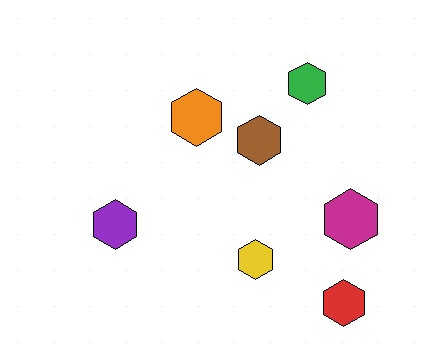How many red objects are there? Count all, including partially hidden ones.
There is 1 red object.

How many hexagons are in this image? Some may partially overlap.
There are 7 hexagons.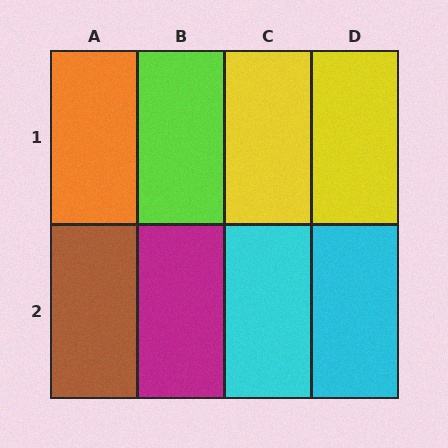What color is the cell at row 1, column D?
Yellow.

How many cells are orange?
1 cell is orange.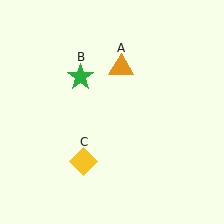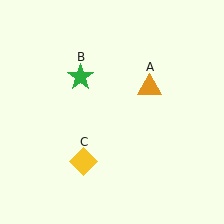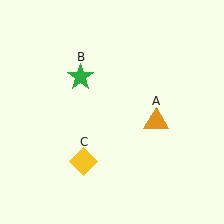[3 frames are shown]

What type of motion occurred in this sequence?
The orange triangle (object A) rotated clockwise around the center of the scene.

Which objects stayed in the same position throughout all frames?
Green star (object B) and yellow diamond (object C) remained stationary.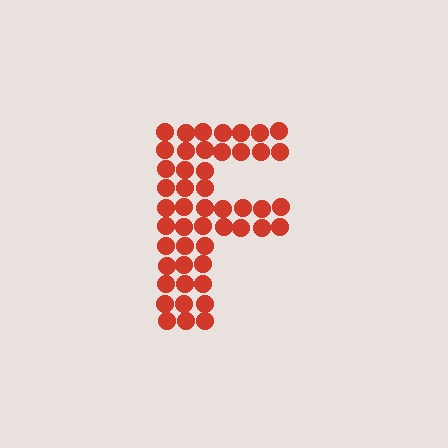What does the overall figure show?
The overall figure shows the letter F.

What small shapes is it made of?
It is made of small circles.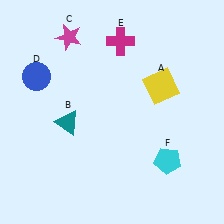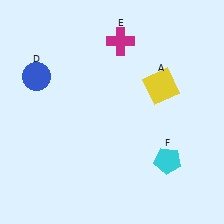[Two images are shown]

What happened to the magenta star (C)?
The magenta star (C) was removed in Image 2. It was in the top-left area of Image 1.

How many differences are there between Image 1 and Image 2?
There are 2 differences between the two images.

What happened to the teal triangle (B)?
The teal triangle (B) was removed in Image 2. It was in the bottom-left area of Image 1.